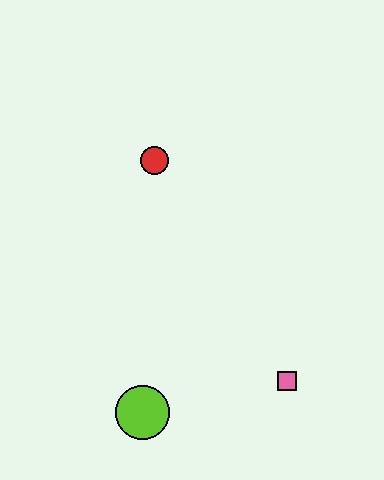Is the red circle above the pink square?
Yes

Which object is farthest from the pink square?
The red circle is farthest from the pink square.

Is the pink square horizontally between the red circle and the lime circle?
No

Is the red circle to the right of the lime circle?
Yes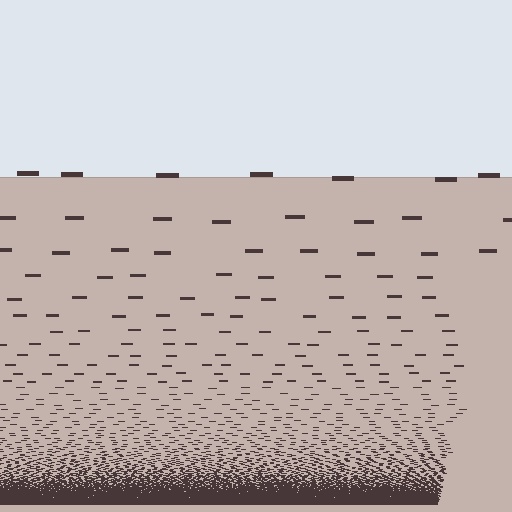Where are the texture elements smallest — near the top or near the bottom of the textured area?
Near the bottom.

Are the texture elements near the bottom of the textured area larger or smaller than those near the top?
Smaller. The gradient is inverted — elements near the bottom are smaller and denser.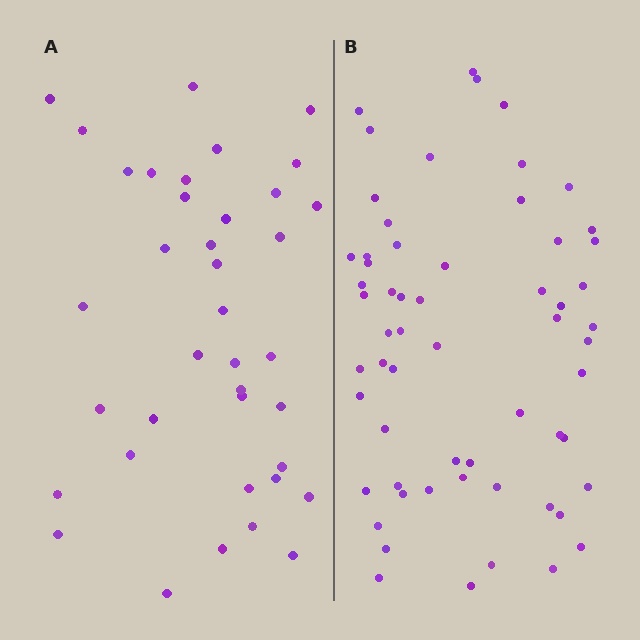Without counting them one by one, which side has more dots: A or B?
Region B (the right region) has more dots.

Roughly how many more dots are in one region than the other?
Region B has approximately 20 more dots than region A.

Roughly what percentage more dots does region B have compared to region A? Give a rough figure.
About 60% more.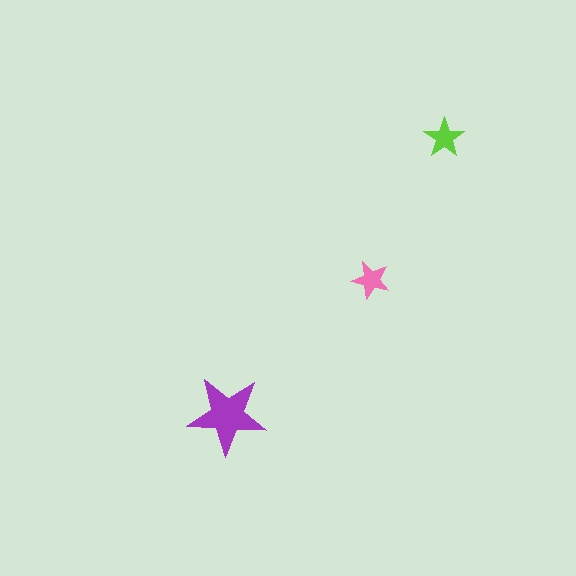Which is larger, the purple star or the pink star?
The purple one.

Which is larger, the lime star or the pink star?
The lime one.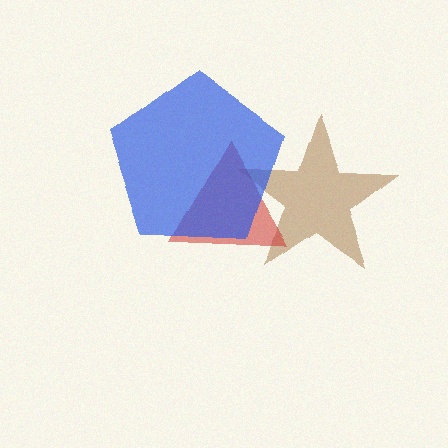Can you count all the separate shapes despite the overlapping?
Yes, there are 3 separate shapes.